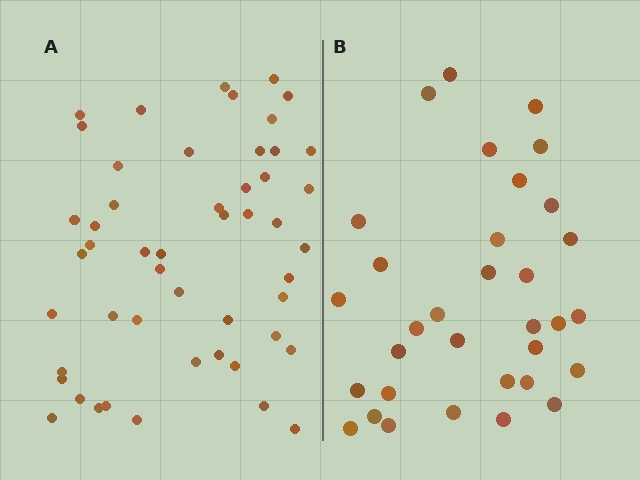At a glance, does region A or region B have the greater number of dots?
Region A (the left region) has more dots.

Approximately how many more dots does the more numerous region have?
Region A has approximately 15 more dots than region B.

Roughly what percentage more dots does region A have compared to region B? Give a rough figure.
About 50% more.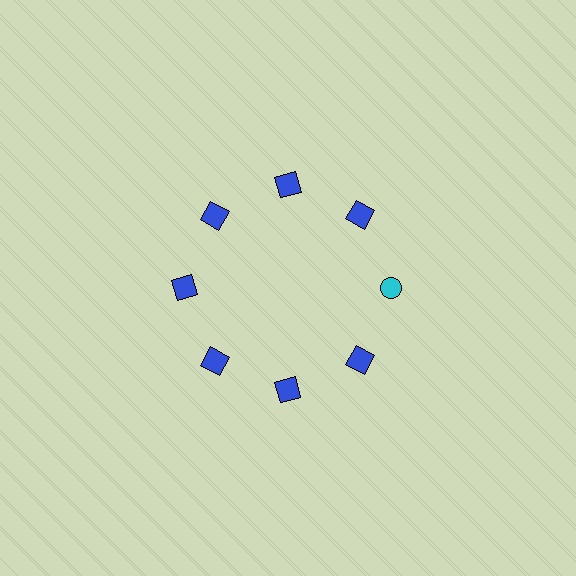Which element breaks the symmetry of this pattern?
The cyan circle at roughly the 3 o'clock position breaks the symmetry. All other shapes are blue squares.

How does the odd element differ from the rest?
It differs in both color (cyan instead of blue) and shape (circle instead of square).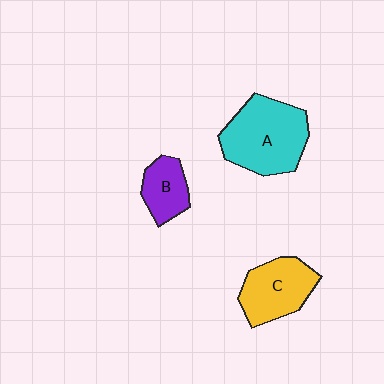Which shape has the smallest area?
Shape B (purple).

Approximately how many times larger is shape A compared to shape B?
Approximately 2.2 times.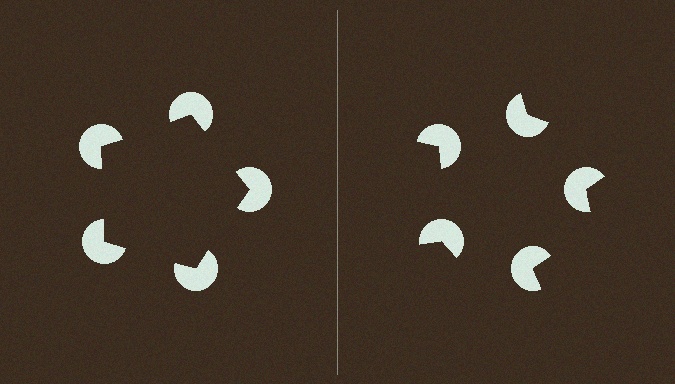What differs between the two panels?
The pac-man discs are positioned identically on both sides; only the wedge orientations differ. On the left they align to a pentagon; on the right they are misaligned.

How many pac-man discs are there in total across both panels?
10 — 5 on each side.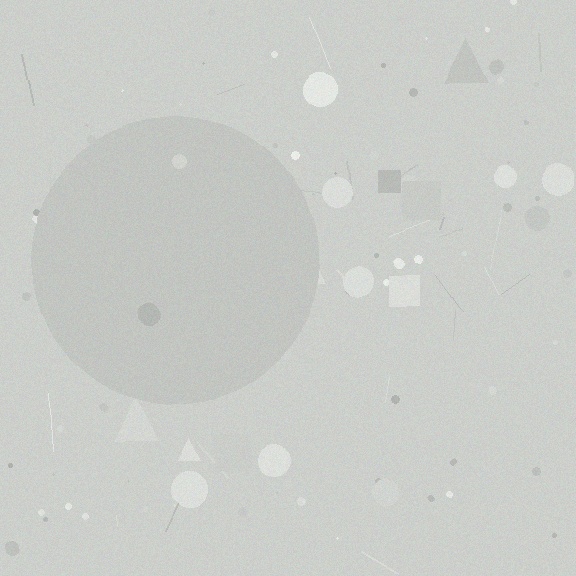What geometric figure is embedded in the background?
A circle is embedded in the background.